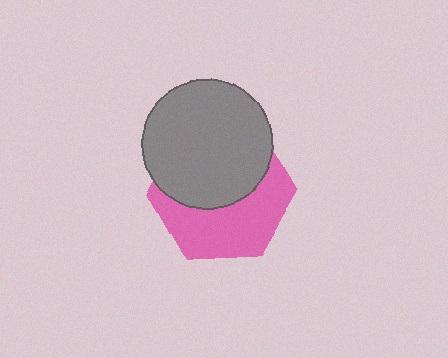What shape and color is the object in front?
The object in front is a gray circle.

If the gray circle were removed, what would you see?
You would see the complete pink hexagon.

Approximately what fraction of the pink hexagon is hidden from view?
Roughly 51% of the pink hexagon is hidden behind the gray circle.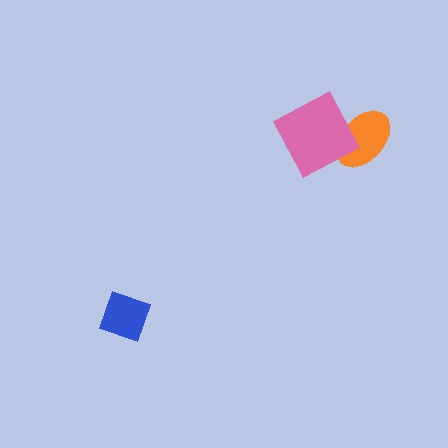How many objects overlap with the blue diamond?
0 objects overlap with the blue diamond.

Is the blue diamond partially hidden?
No, no other shape covers it.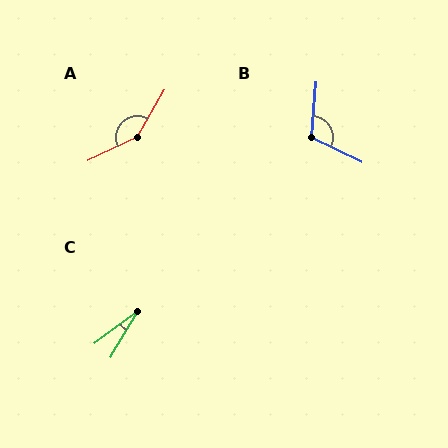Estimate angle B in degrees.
Approximately 111 degrees.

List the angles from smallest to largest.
C (22°), B (111°), A (146°).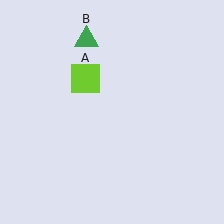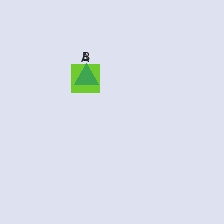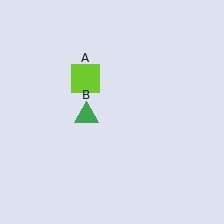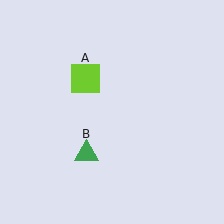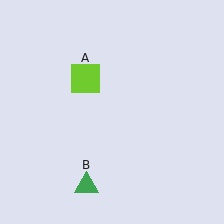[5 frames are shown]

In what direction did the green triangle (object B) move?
The green triangle (object B) moved down.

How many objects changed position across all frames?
1 object changed position: green triangle (object B).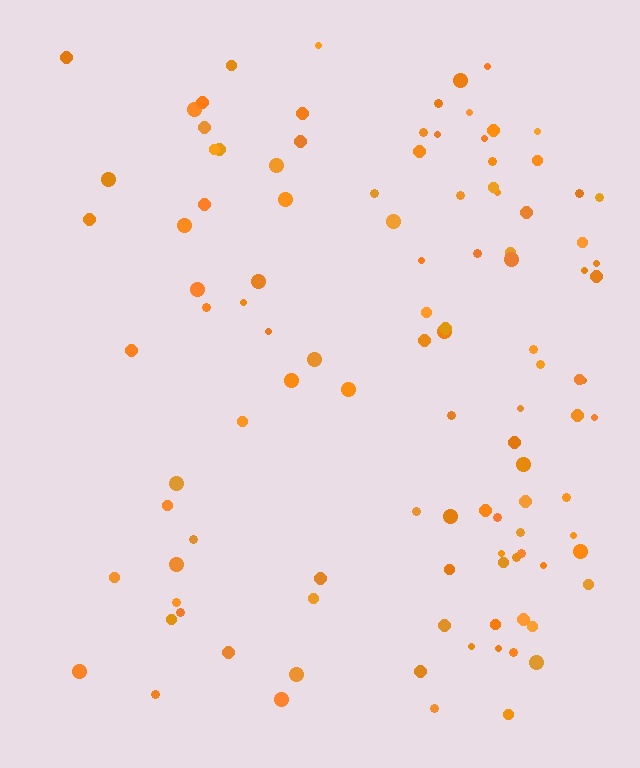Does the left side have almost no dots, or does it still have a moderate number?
Still a moderate number, just noticeably fewer than the right.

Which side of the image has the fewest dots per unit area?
The left.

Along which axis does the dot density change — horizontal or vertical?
Horizontal.